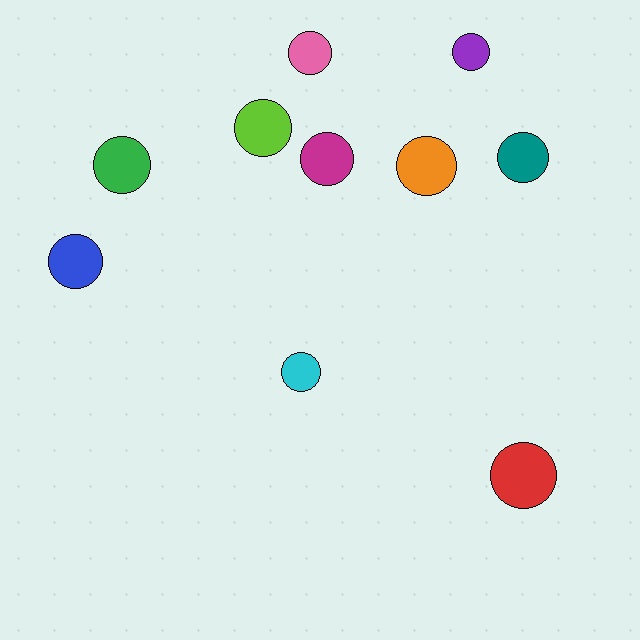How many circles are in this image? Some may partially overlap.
There are 10 circles.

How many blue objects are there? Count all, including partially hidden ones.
There is 1 blue object.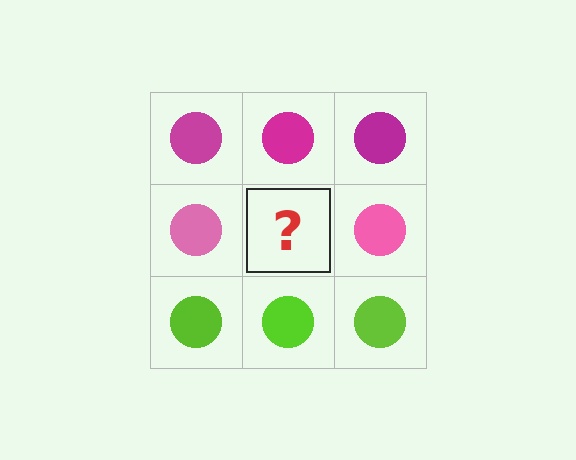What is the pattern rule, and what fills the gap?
The rule is that each row has a consistent color. The gap should be filled with a pink circle.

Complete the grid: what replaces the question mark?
The question mark should be replaced with a pink circle.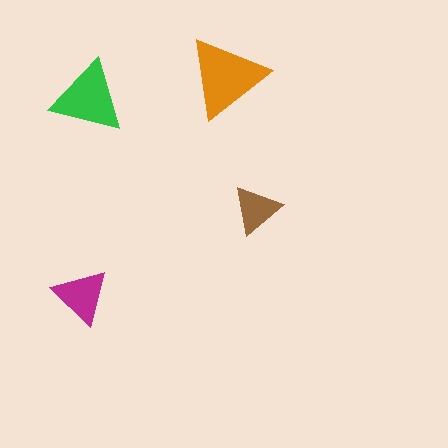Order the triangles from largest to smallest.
the orange one, the green one, the magenta one, the brown one.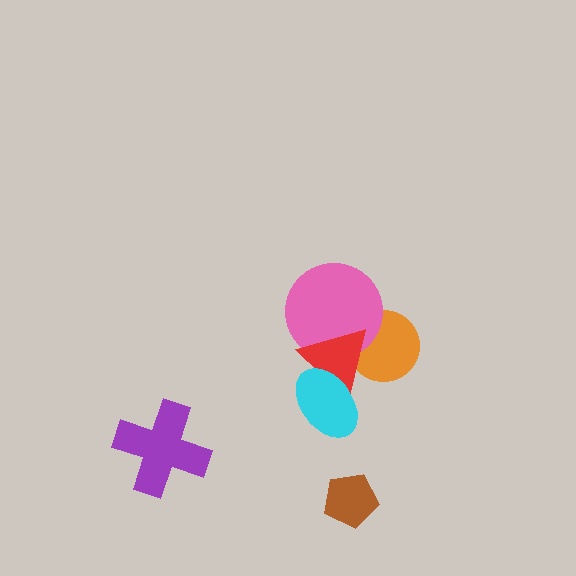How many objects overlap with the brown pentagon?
0 objects overlap with the brown pentagon.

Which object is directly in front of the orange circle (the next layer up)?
The pink circle is directly in front of the orange circle.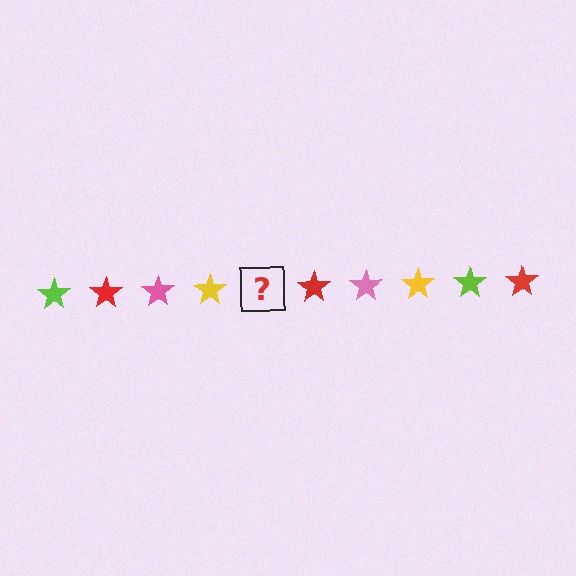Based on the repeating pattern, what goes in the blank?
The blank should be a lime star.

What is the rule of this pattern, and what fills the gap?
The rule is that the pattern cycles through lime, red, pink, yellow stars. The gap should be filled with a lime star.